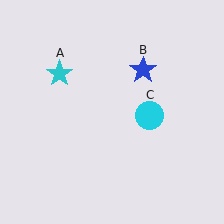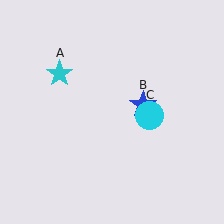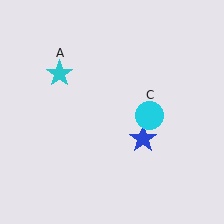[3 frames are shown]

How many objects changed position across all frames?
1 object changed position: blue star (object B).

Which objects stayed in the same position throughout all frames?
Cyan star (object A) and cyan circle (object C) remained stationary.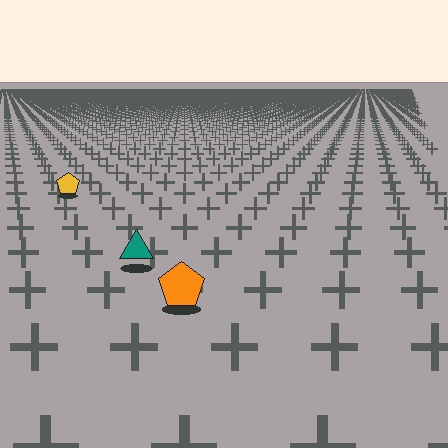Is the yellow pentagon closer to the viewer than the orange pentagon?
No. The orange pentagon is closer — you can tell from the texture gradient: the ground texture is coarser near it.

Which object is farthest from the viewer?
The yellow pentagon is farthest from the viewer. It appears smaller and the ground texture around it is denser.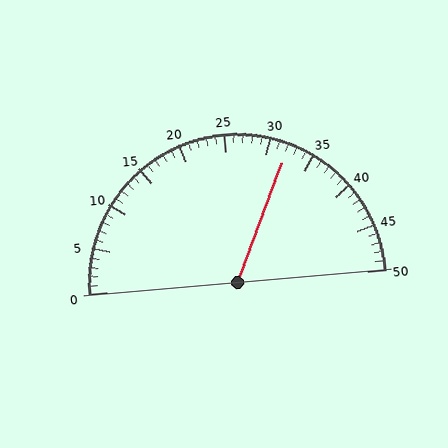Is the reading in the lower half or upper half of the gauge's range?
The reading is in the upper half of the range (0 to 50).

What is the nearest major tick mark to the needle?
The nearest major tick mark is 30.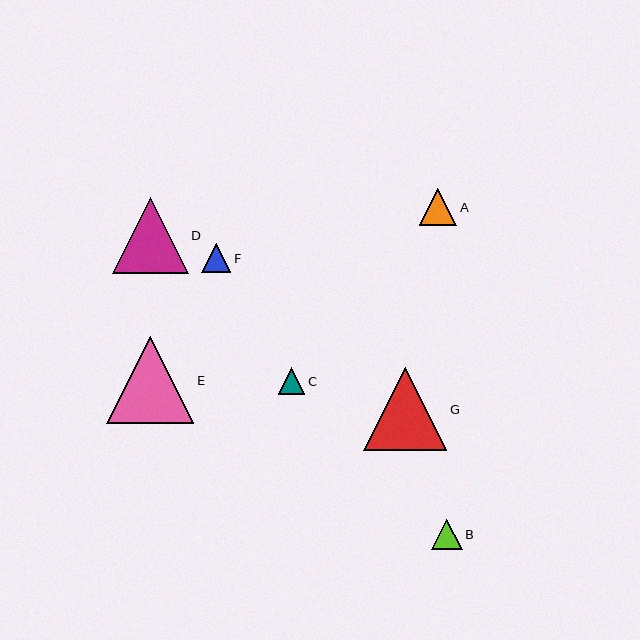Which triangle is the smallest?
Triangle C is the smallest with a size of approximately 26 pixels.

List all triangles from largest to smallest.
From largest to smallest: E, G, D, A, B, F, C.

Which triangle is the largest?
Triangle E is the largest with a size of approximately 87 pixels.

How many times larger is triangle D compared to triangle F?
Triangle D is approximately 2.6 times the size of triangle F.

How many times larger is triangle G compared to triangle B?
Triangle G is approximately 2.7 times the size of triangle B.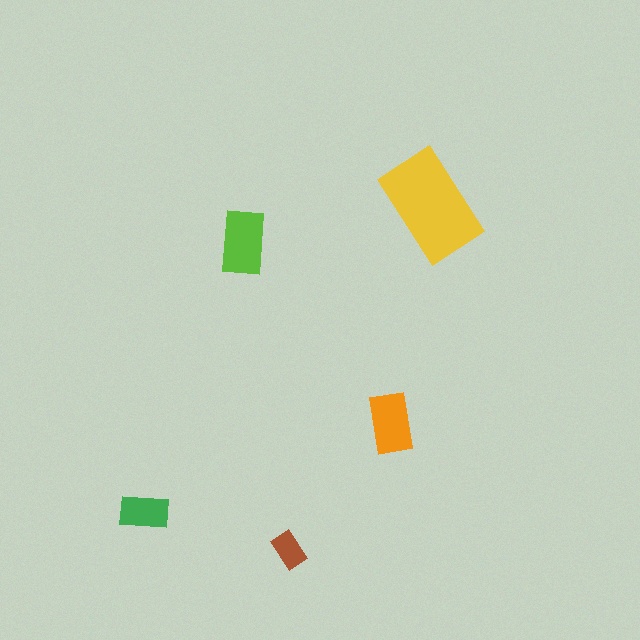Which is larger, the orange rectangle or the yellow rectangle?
The yellow one.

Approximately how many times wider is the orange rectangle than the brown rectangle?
About 1.5 times wider.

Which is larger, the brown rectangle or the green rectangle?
The green one.